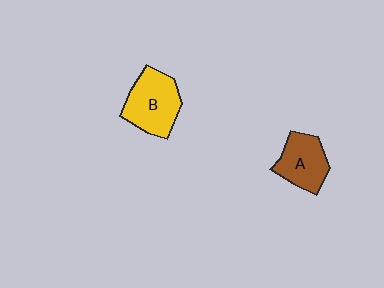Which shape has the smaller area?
Shape A (brown).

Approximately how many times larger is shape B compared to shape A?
Approximately 1.2 times.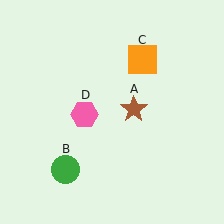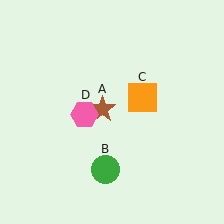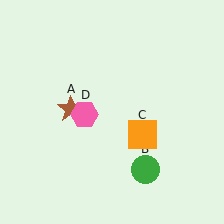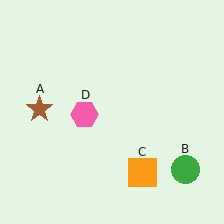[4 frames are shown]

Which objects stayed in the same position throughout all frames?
Pink hexagon (object D) remained stationary.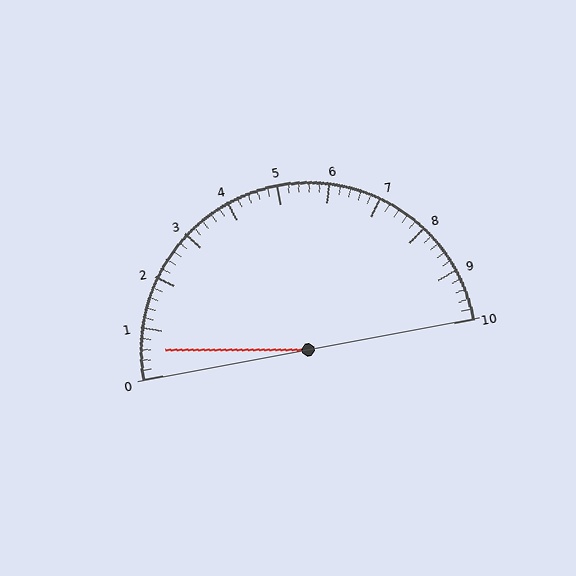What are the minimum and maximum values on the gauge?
The gauge ranges from 0 to 10.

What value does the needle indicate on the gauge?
The needle indicates approximately 0.6.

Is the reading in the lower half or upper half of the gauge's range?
The reading is in the lower half of the range (0 to 10).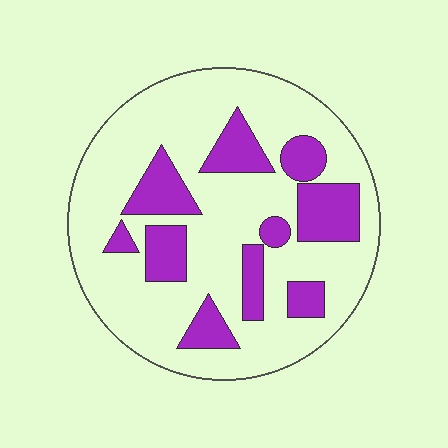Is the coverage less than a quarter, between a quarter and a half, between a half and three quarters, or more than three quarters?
Between a quarter and a half.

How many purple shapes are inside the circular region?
10.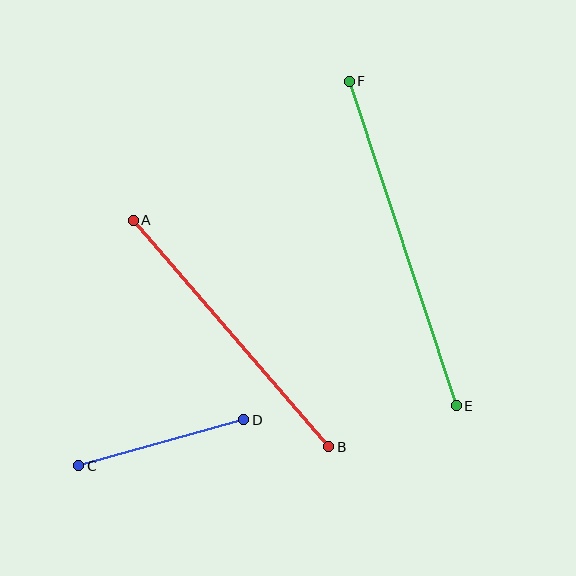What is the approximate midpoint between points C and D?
The midpoint is at approximately (161, 443) pixels.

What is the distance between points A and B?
The distance is approximately 299 pixels.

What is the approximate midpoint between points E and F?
The midpoint is at approximately (403, 243) pixels.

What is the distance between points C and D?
The distance is approximately 172 pixels.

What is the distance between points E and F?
The distance is approximately 342 pixels.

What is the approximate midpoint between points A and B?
The midpoint is at approximately (231, 333) pixels.